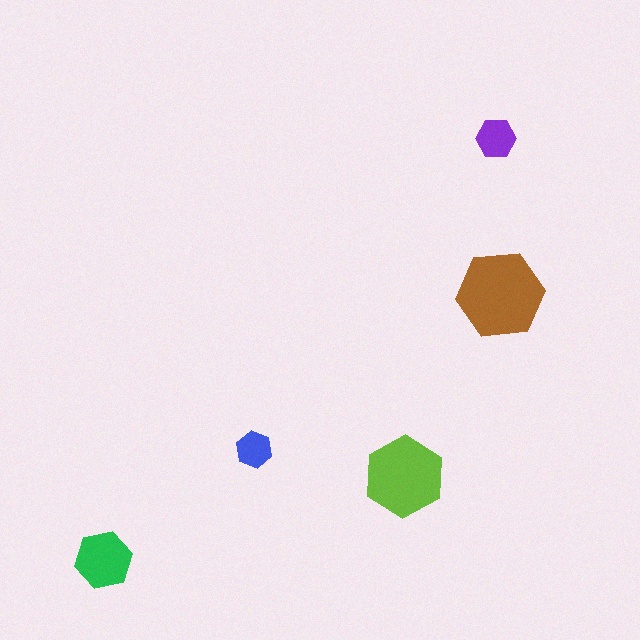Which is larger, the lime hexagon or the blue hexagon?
The lime one.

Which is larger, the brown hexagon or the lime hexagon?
The brown one.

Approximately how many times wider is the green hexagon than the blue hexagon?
About 1.5 times wider.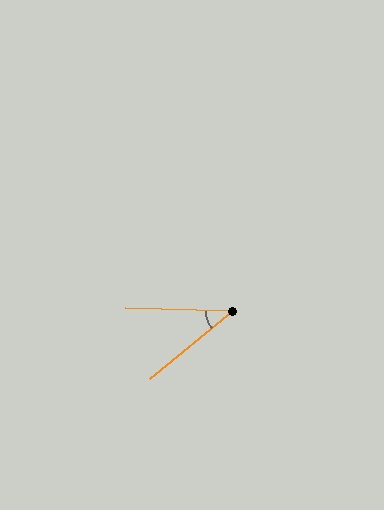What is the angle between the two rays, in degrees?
Approximately 41 degrees.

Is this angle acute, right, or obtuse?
It is acute.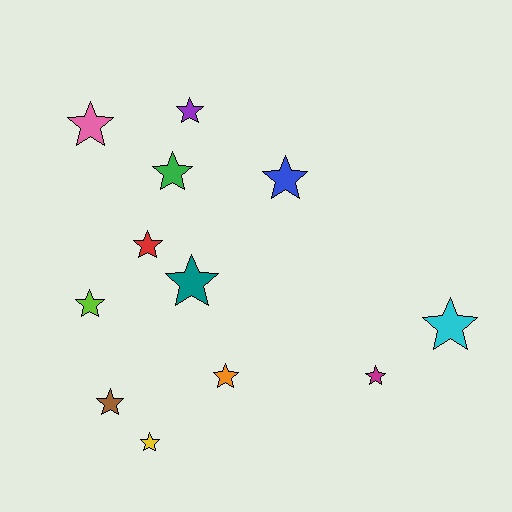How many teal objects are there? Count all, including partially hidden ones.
There is 1 teal object.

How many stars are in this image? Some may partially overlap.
There are 12 stars.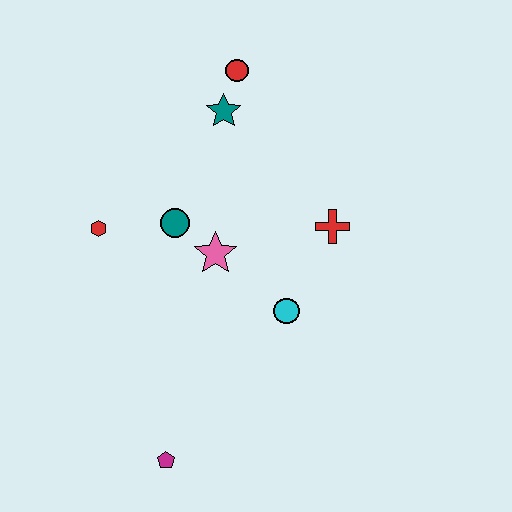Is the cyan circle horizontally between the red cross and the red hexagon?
Yes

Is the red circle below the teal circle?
No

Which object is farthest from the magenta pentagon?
The red circle is farthest from the magenta pentagon.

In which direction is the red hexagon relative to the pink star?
The red hexagon is to the left of the pink star.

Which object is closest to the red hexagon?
The teal circle is closest to the red hexagon.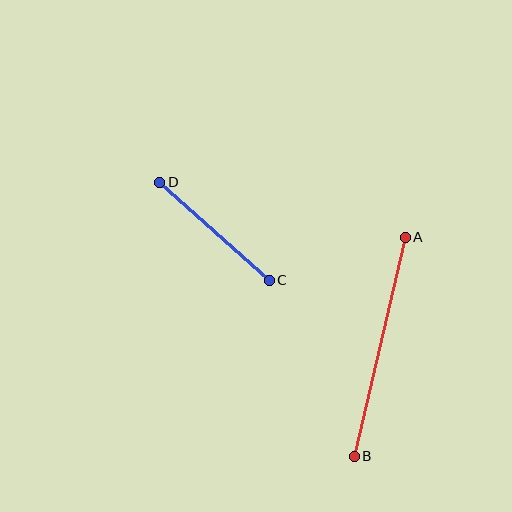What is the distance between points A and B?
The distance is approximately 225 pixels.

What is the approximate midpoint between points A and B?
The midpoint is at approximately (380, 347) pixels.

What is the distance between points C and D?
The distance is approximately 147 pixels.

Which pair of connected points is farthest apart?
Points A and B are farthest apart.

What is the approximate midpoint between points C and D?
The midpoint is at approximately (215, 231) pixels.